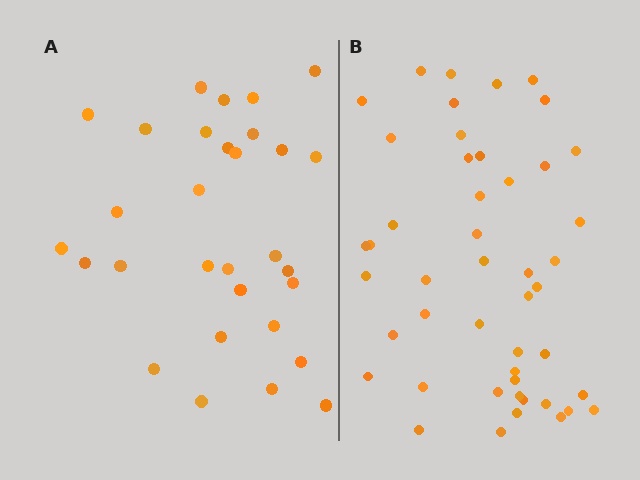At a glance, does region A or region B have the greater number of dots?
Region B (the right region) has more dots.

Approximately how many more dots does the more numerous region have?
Region B has approximately 15 more dots than region A.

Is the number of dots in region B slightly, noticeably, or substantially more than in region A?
Region B has substantially more. The ratio is roughly 1.6 to 1.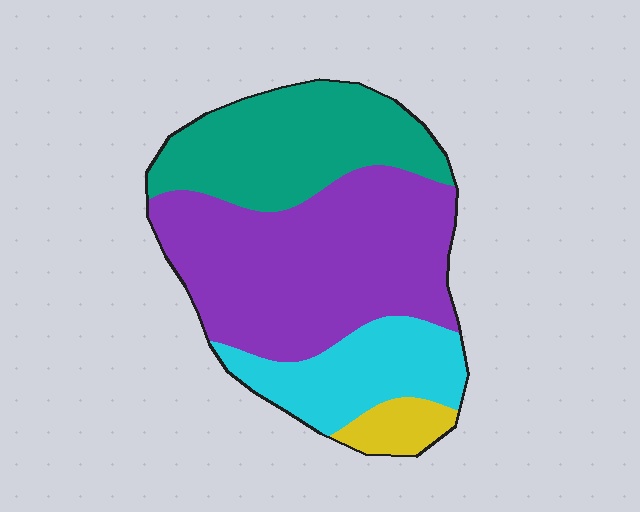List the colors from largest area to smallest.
From largest to smallest: purple, teal, cyan, yellow.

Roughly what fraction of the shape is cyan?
Cyan covers 19% of the shape.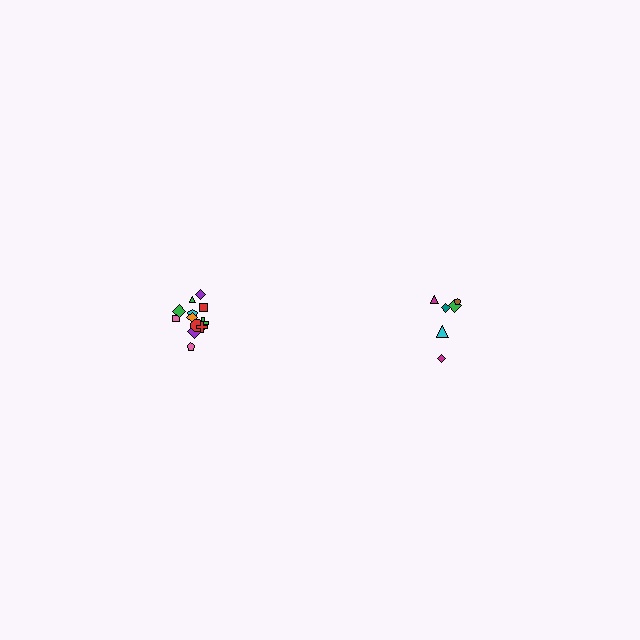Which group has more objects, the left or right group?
The left group.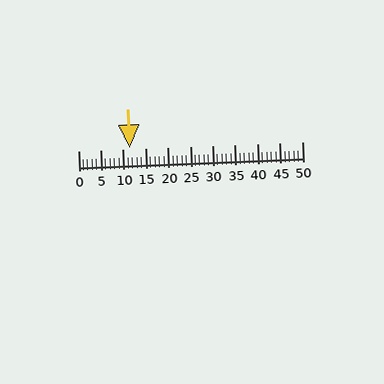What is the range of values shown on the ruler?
The ruler shows values from 0 to 50.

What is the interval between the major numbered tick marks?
The major tick marks are spaced 5 units apart.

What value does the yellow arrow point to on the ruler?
The yellow arrow points to approximately 12.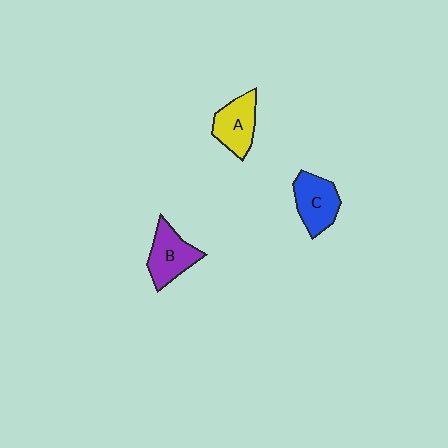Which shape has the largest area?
Shape C (blue).